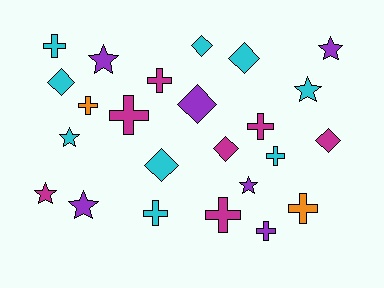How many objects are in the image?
There are 24 objects.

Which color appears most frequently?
Cyan, with 9 objects.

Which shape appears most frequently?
Cross, with 10 objects.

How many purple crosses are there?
There is 1 purple cross.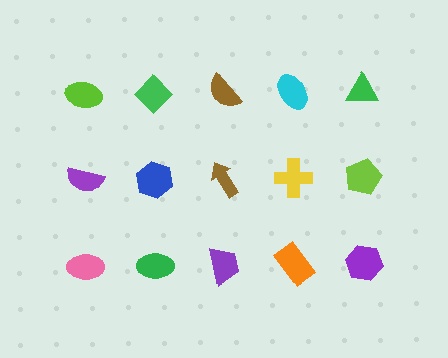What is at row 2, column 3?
A brown arrow.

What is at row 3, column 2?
A green ellipse.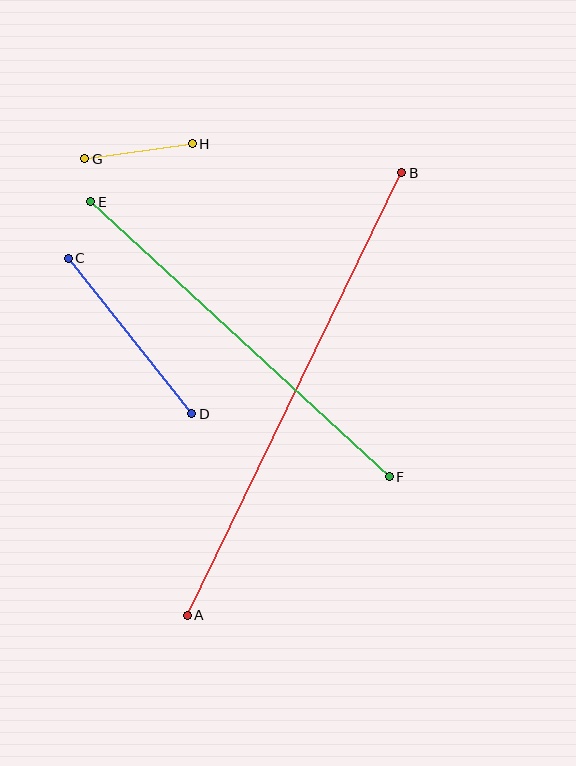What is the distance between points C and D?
The distance is approximately 198 pixels.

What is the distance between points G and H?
The distance is approximately 109 pixels.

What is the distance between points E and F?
The distance is approximately 406 pixels.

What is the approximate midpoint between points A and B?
The midpoint is at approximately (294, 394) pixels.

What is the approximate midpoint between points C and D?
The midpoint is at approximately (130, 336) pixels.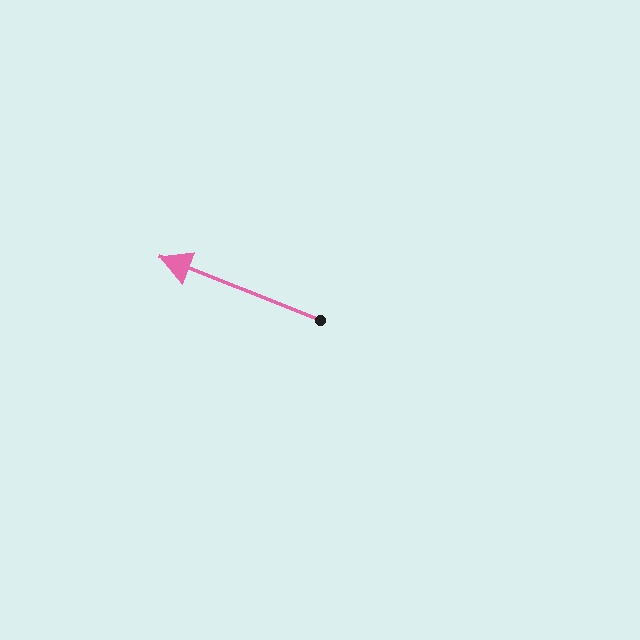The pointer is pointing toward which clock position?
Roughly 10 o'clock.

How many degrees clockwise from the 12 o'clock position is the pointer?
Approximately 292 degrees.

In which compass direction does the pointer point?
West.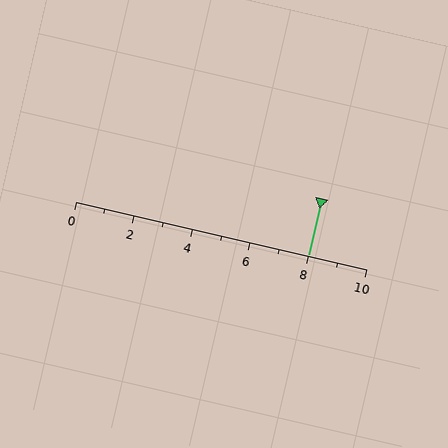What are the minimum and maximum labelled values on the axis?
The axis runs from 0 to 10.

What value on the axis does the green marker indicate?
The marker indicates approximately 8.